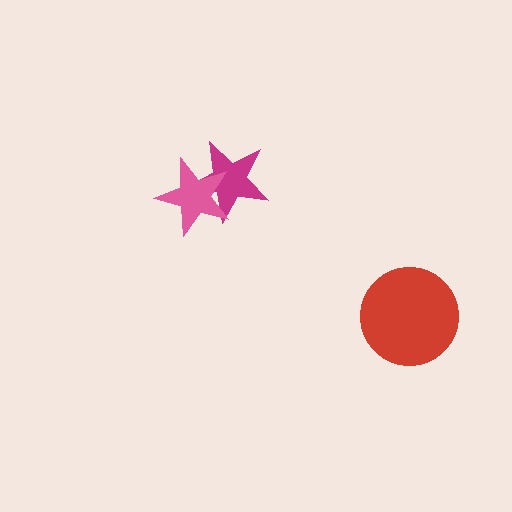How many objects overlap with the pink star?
1 object overlaps with the pink star.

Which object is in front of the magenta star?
The pink star is in front of the magenta star.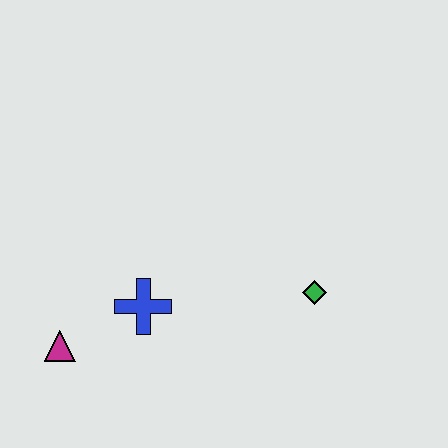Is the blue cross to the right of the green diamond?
No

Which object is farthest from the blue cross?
The green diamond is farthest from the blue cross.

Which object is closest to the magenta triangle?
The blue cross is closest to the magenta triangle.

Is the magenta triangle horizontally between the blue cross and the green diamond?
No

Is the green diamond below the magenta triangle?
No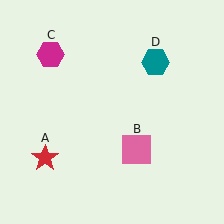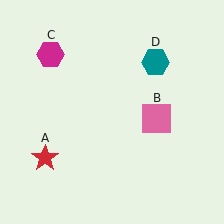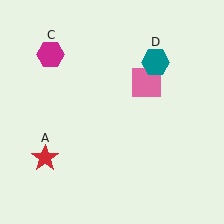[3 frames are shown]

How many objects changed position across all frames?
1 object changed position: pink square (object B).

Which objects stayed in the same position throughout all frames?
Red star (object A) and magenta hexagon (object C) and teal hexagon (object D) remained stationary.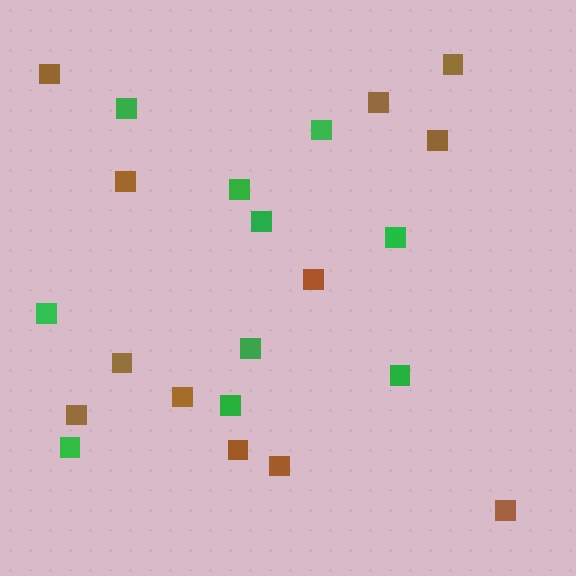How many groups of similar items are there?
There are 2 groups: one group of green squares (10) and one group of brown squares (12).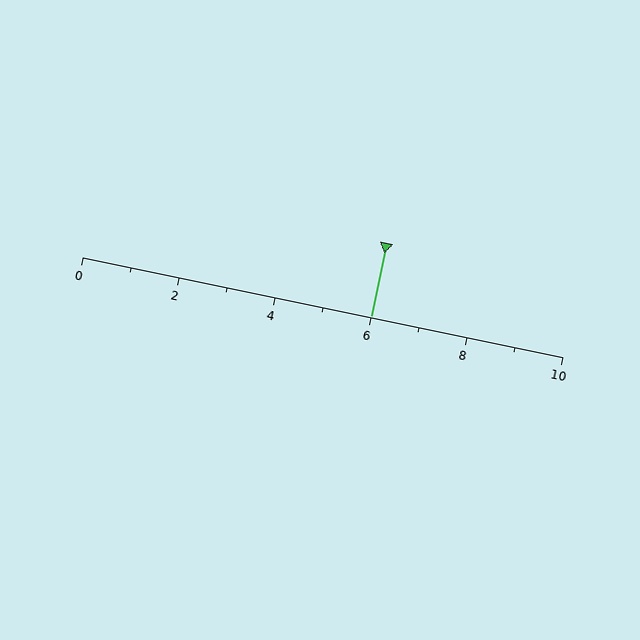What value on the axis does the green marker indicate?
The marker indicates approximately 6.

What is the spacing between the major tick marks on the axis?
The major ticks are spaced 2 apart.